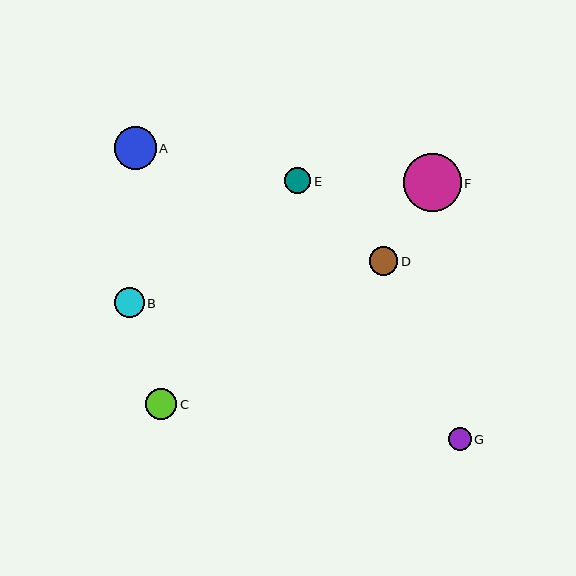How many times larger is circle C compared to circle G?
Circle C is approximately 1.4 times the size of circle G.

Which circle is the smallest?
Circle G is the smallest with a size of approximately 23 pixels.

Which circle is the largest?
Circle F is the largest with a size of approximately 58 pixels.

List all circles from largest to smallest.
From largest to smallest: F, A, C, B, D, E, G.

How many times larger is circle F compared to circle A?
Circle F is approximately 1.4 times the size of circle A.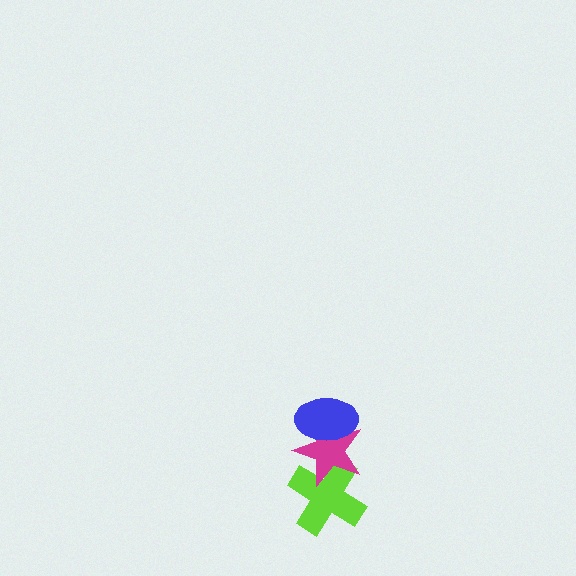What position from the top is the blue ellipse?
The blue ellipse is 1st from the top.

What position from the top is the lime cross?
The lime cross is 3rd from the top.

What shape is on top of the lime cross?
The magenta star is on top of the lime cross.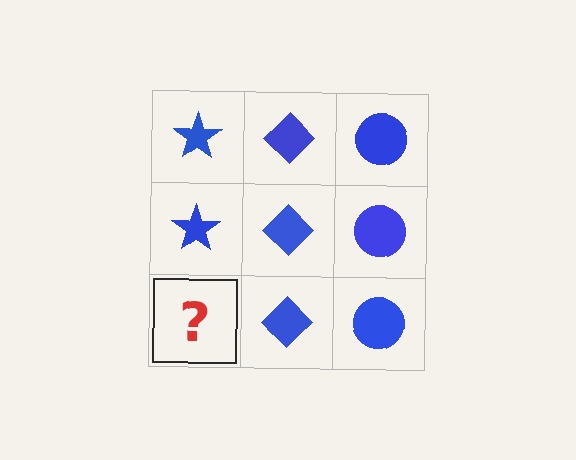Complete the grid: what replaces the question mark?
The question mark should be replaced with a blue star.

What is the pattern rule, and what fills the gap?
The rule is that each column has a consistent shape. The gap should be filled with a blue star.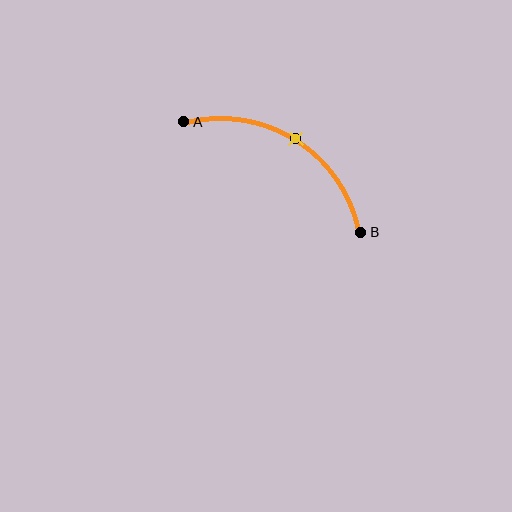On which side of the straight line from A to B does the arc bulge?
The arc bulges above the straight line connecting A and B.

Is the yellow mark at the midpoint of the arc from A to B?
Yes. The yellow mark lies on the arc at equal arc-length from both A and B — it is the arc midpoint.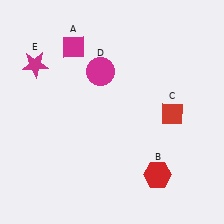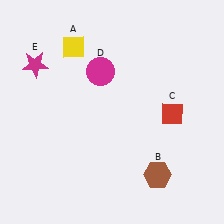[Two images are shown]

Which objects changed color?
A changed from magenta to yellow. B changed from red to brown.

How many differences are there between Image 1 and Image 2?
There are 2 differences between the two images.